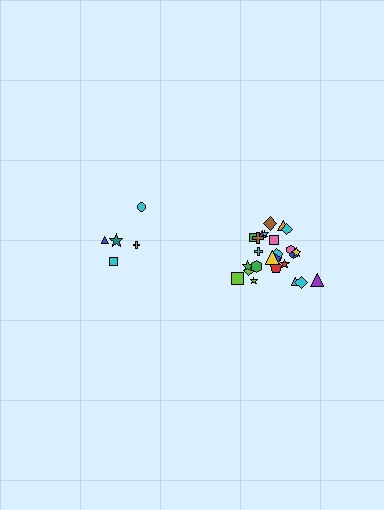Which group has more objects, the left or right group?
The right group.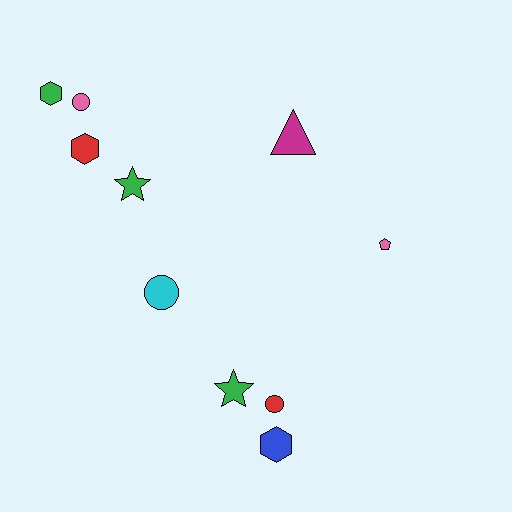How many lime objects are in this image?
There are no lime objects.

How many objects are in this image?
There are 10 objects.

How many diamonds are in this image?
There are no diamonds.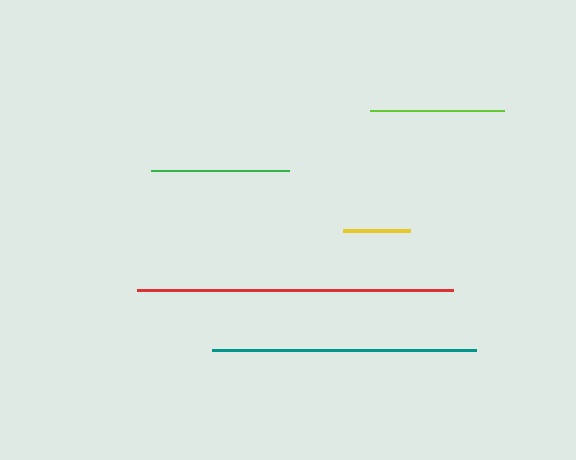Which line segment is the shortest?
The yellow line is the shortest at approximately 66 pixels.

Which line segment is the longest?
The red line is the longest at approximately 316 pixels.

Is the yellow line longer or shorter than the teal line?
The teal line is longer than the yellow line.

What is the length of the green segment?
The green segment is approximately 139 pixels long.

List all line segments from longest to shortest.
From longest to shortest: red, teal, green, lime, yellow.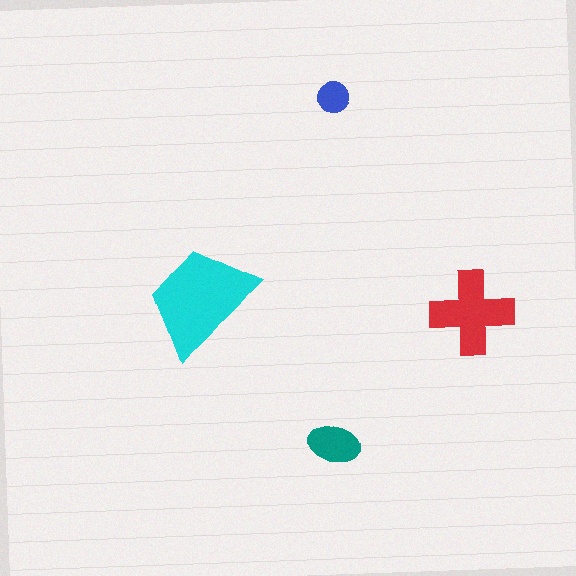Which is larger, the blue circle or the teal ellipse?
The teal ellipse.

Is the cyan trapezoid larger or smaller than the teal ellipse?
Larger.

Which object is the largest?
The cyan trapezoid.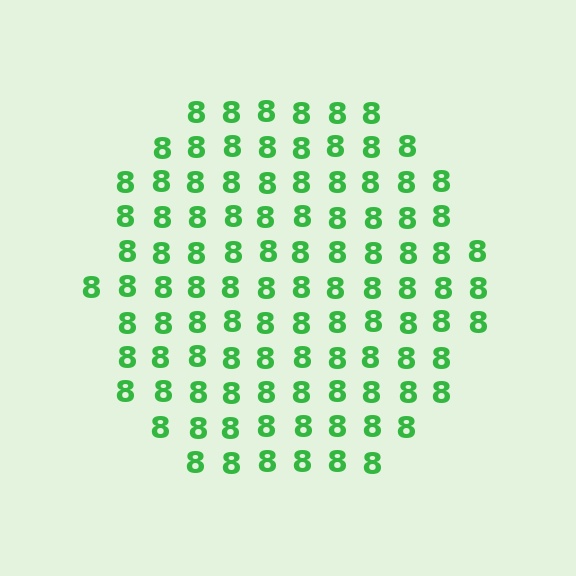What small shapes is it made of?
It is made of small digit 8's.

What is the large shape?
The large shape is a circle.